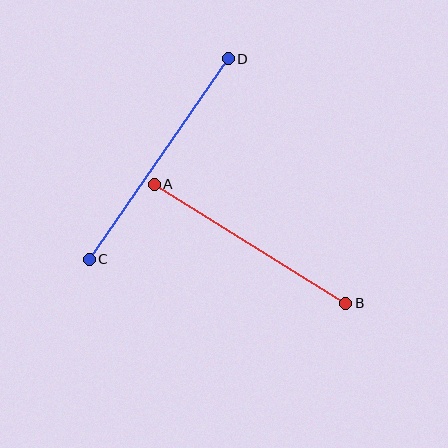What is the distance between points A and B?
The distance is approximately 225 pixels.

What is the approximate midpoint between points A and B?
The midpoint is at approximately (250, 244) pixels.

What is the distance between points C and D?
The distance is approximately 244 pixels.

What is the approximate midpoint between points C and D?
The midpoint is at approximately (159, 159) pixels.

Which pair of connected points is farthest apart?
Points C and D are farthest apart.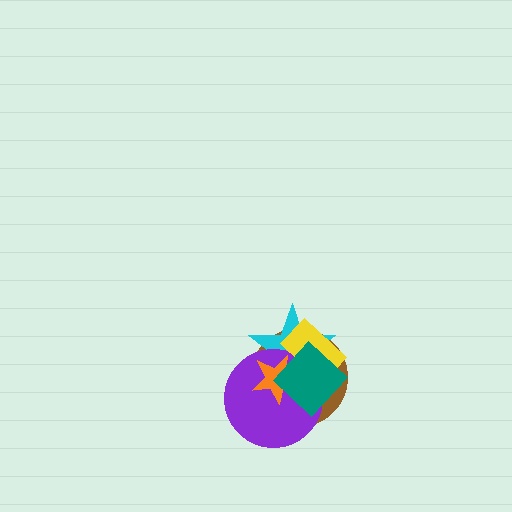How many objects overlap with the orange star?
5 objects overlap with the orange star.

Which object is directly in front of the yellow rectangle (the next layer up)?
The orange star is directly in front of the yellow rectangle.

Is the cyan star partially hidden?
Yes, it is partially covered by another shape.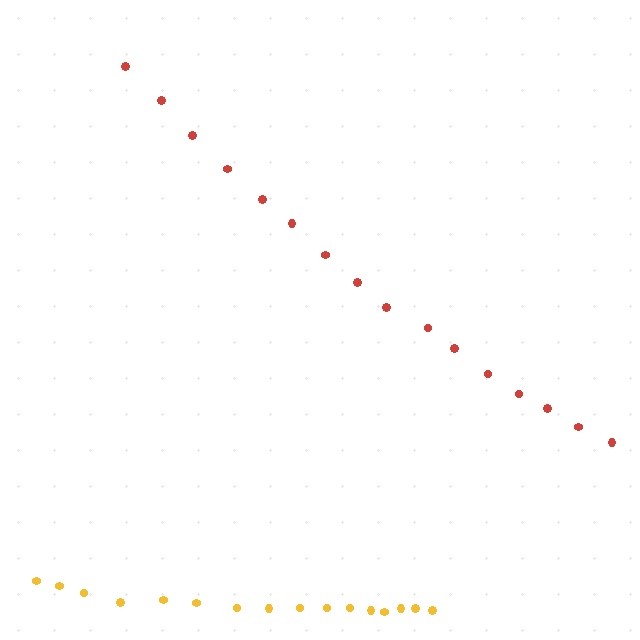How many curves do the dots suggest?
There are 2 distinct paths.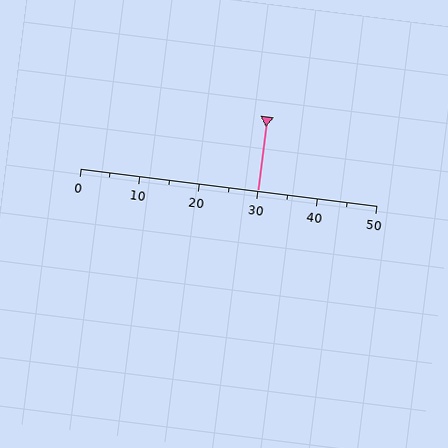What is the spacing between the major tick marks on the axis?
The major ticks are spaced 10 apart.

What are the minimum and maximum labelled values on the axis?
The axis runs from 0 to 50.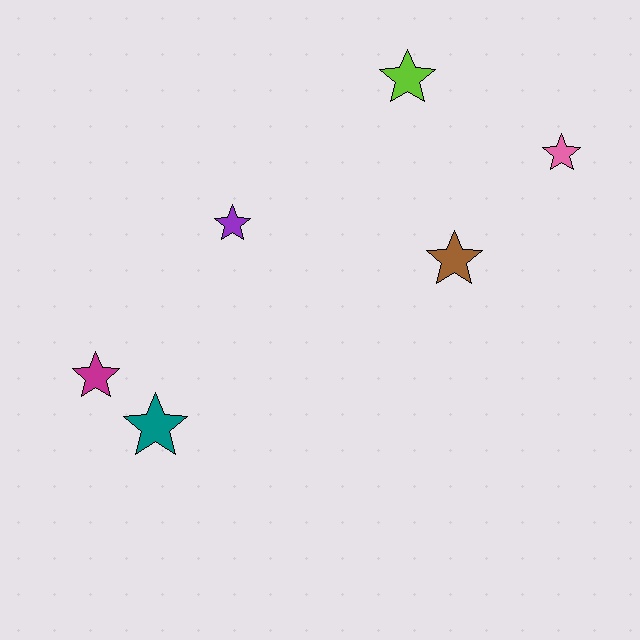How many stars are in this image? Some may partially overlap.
There are 6 stars.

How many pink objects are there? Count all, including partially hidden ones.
There is 1 pink object.